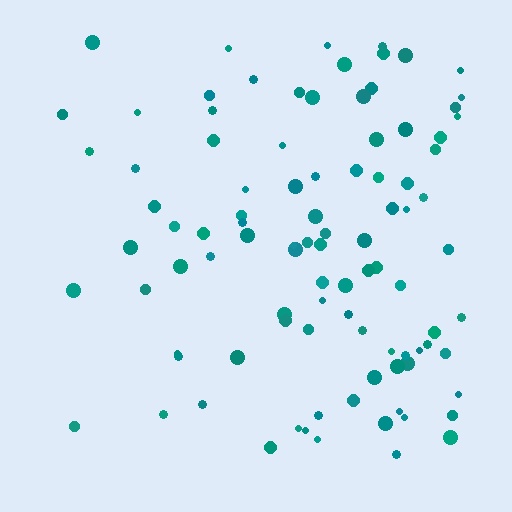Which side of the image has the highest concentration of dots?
The right.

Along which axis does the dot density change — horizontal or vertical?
Horizontal.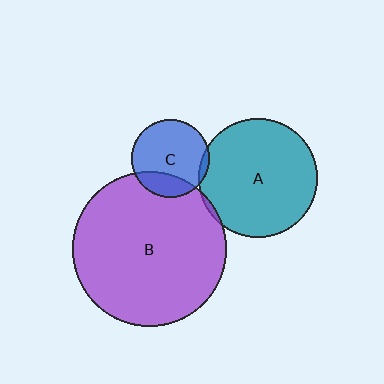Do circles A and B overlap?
Yes.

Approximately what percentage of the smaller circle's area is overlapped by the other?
Approximately 5%.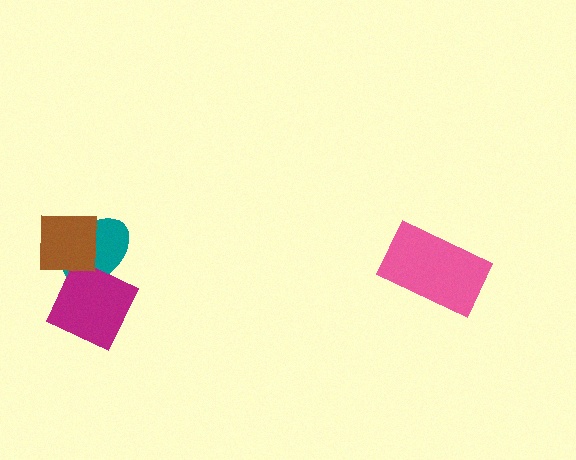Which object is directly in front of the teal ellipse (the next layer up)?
The magenta diamond is directly in front of the teal ellipse.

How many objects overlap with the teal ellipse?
2 objects overlap with the teal ellipse.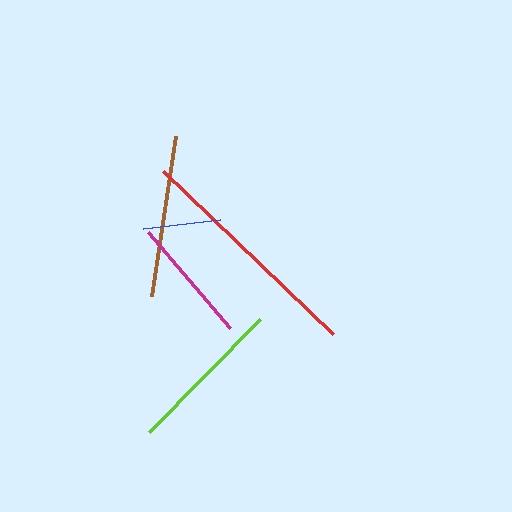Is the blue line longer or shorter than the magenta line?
The magenta line is longer than the blue line.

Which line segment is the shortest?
The blue line is the shortest at approximately 78 pixels.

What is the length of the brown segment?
The brown segment is approximately 161 pixels long.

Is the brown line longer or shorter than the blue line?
The brown line is longer than the blue line.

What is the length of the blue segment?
The blue segment is approximately 78 pixels long.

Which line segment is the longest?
The red line is the longest at approximately 235 pixels.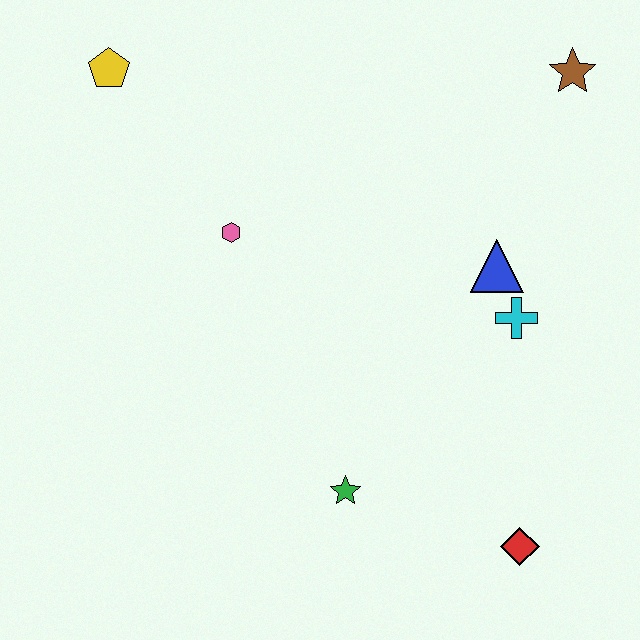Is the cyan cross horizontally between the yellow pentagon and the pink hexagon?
No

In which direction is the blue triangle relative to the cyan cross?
The blue triangle is above the cyan cross.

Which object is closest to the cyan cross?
The blue triangle is closest to the cyan cross.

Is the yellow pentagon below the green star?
No